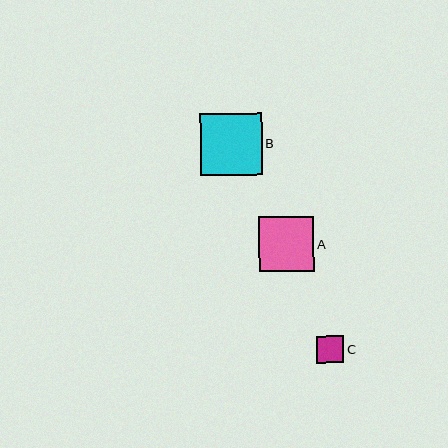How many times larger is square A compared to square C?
Square A is approximately 2.0 times the size of square C.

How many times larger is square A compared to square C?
Square A is approximately 2.0 times the size of square C.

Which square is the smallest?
Square C is the smallest with a size of approximately 27 pixels.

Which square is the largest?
Square B is the largest with a size of approximately 62 pixels.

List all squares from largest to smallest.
From largest to smallest: B, A, C.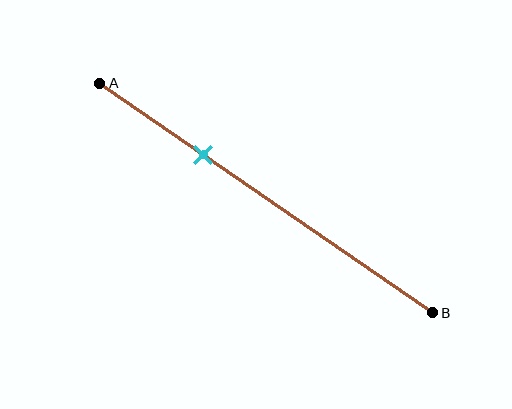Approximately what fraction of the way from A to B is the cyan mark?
The cyan mark is approximately 30% of the way from A to B.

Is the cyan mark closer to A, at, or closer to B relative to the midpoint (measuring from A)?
The cyan mark is closer to point A than the midpoint of segment AB.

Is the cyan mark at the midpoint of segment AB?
No, the mark is at about 30% from A, not at the 50% midpoint.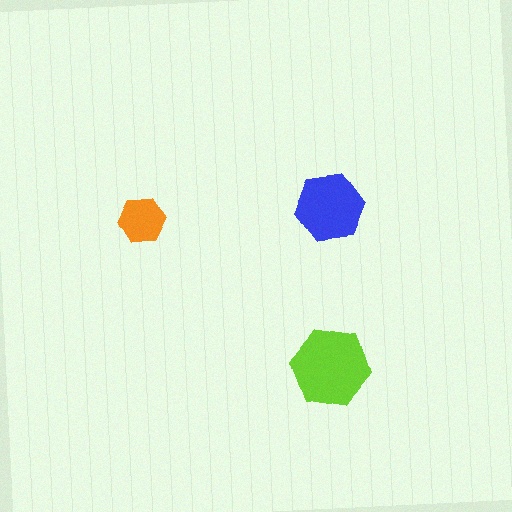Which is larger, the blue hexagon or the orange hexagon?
The blue one.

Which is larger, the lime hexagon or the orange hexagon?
The lime one.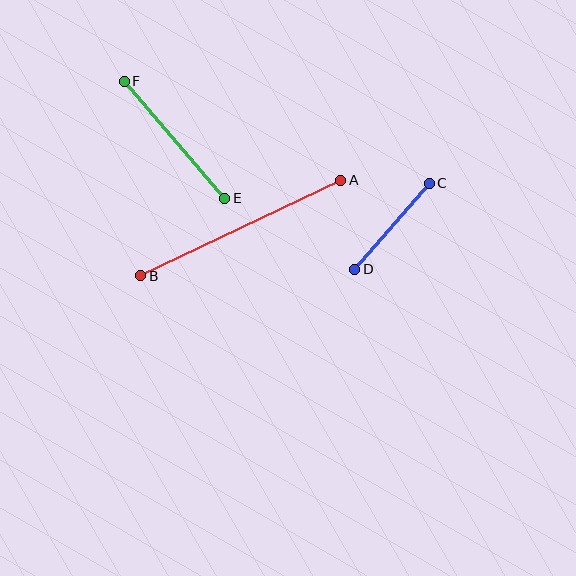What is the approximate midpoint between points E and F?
The midpoint is at approximately (175, 140) pixels.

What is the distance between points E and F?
The distance is approximately 154 pixels.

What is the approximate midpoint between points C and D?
The midpoint is at approximately (392, 226) pixels.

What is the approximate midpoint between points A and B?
The midpoint is at approximately (241, 228) pixels.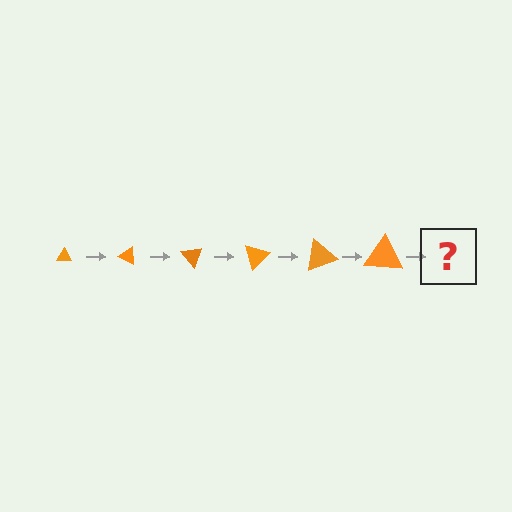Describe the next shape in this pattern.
It should be a triangle, larger than the previous one and rotated 150 degrees from the start.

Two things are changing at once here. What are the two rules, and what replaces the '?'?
The two rules are that the triangle grows larger each step and it rotates 25 degrees each step. The '?' should be a triangle, larger than the previous one and rotated 150 degrees from the start.